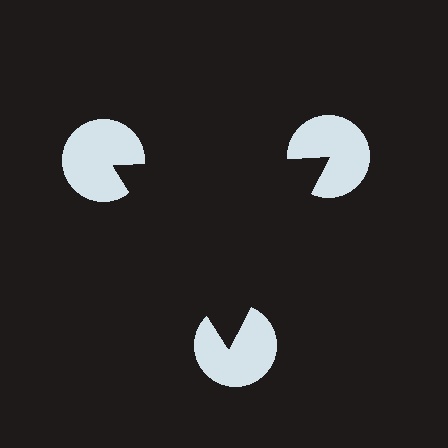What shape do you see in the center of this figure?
An illusory triangle — its edges are inferred from the aligned wedge cuts in the pac-man discs, not physically drawn.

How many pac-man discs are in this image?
There are 3 — one at each vertex of the illusory triangle.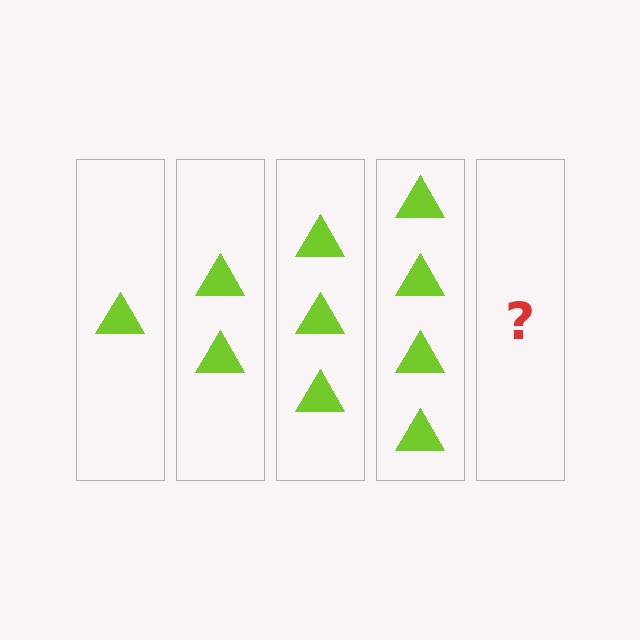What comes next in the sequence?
The next element should be 5 triangles.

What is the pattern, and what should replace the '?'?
The pattern is that each step adds one more triangle. The '?' should be 5 triangles.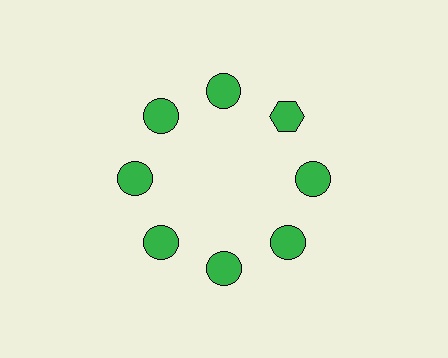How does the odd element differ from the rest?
It has a different shape: hexagon instead of circle.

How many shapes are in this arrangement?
There are 8 shapes arranged in a ring pattern.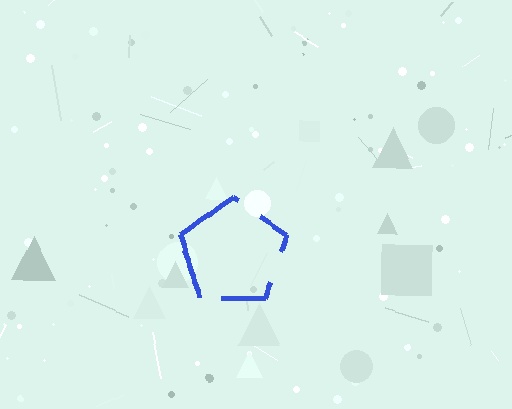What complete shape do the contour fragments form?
The contour fragments form a pentagon.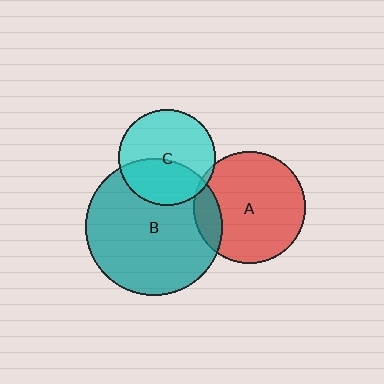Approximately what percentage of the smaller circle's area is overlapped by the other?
Approximately 15%.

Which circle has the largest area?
Circle B (teal).